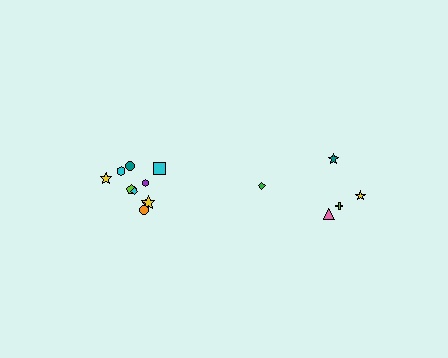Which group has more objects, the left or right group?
The left group.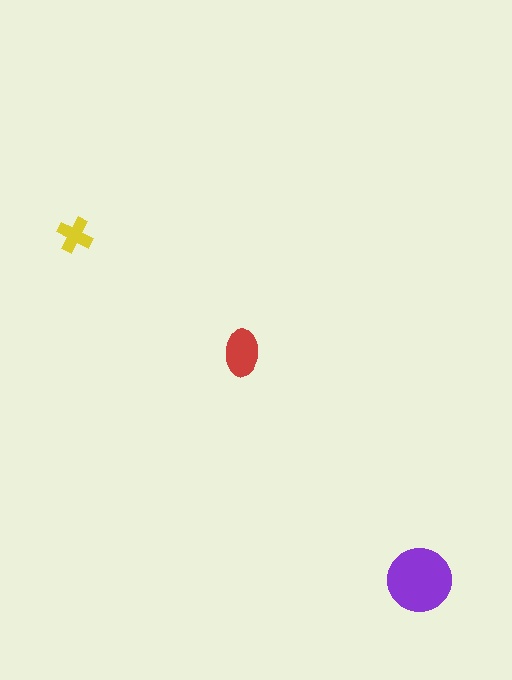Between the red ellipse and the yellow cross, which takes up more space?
The red ellipse.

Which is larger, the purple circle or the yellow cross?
The purple circle.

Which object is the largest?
The purple circle.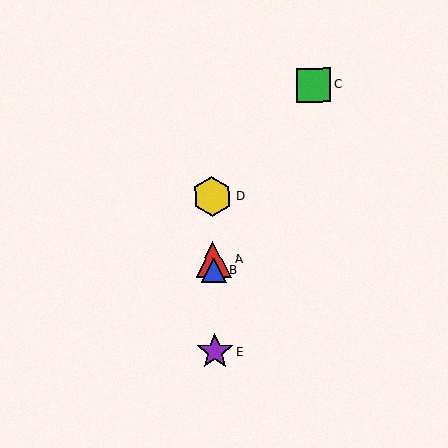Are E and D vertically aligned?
Yes, both are at x≈215.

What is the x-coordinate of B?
Object B is at x≈214.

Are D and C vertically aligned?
No, D is at x≈212 and C is at x≈314.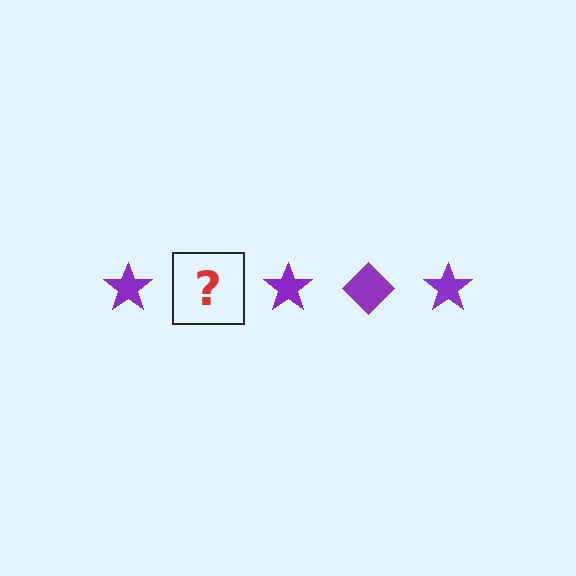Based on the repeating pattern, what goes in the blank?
The blank should be a purple diamond.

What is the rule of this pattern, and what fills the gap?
The rule is that the pattern cycles through star, diamond shapes in purple. The gap should be filled with a purple diamond.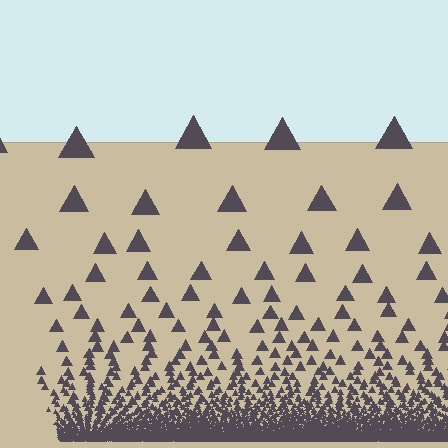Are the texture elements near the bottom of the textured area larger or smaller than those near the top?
Smaller. The gradient is inverted — elements near the bottom are smaller and denser.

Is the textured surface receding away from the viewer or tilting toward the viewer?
The surface appears to tilt toward the viewer. Texture elements get larger and sparser toward the top.